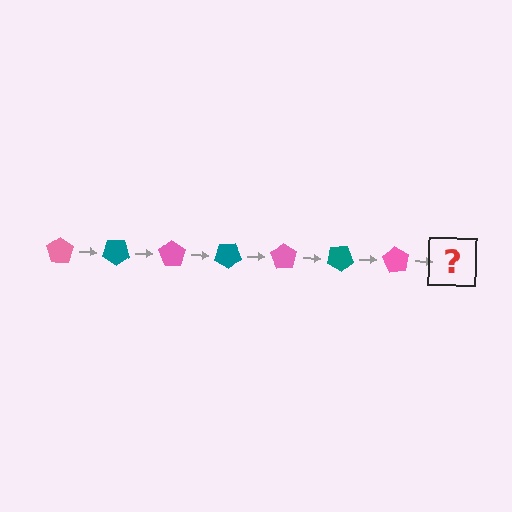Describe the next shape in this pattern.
It should be a teal pentagon, rotated 245 degrees from the start.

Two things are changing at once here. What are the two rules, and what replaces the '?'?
The two rules are that it rotates 35 degrees each step and the color cycles through pink and teal. The '?' should be a teal pentagon, rotated 245 degrees from the start.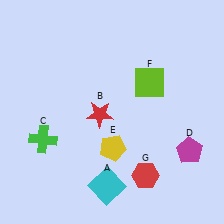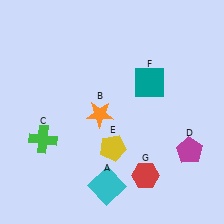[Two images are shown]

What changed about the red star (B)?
In Image 1, B is red. In Image 2, it changed to orange.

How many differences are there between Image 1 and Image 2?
There are 2 differences between the two images.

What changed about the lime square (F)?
In Image 1, F is lime. In Image 2, it changed to teal.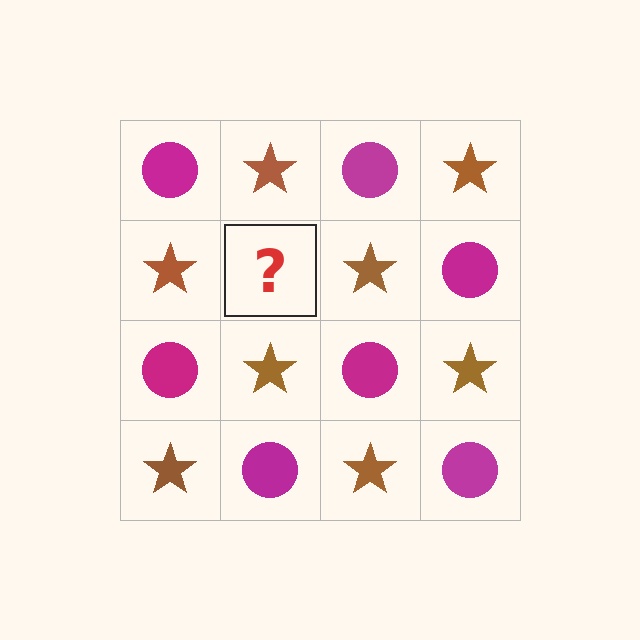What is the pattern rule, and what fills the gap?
The rule is that it alternates magenta circle and brown star in a checkerboard pattern. The gap should be filled with a magenta circle.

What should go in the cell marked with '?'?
The missing cell should contain a magenta circle.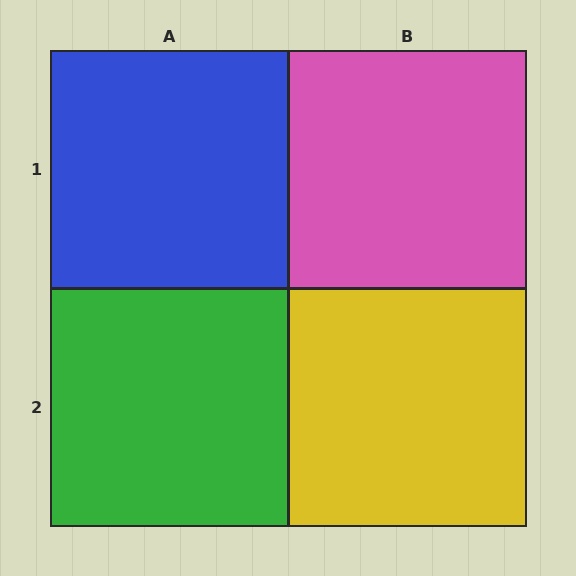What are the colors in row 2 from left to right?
Green, yellow.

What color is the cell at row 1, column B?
Pink.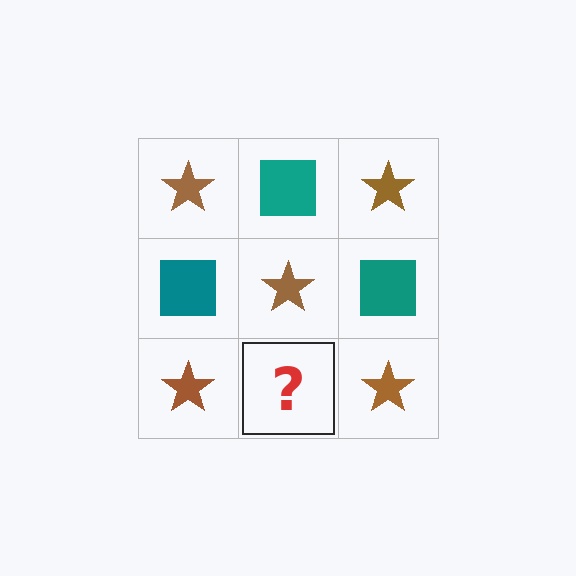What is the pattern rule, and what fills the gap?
The rule is that it alternates brown star and teal square in a checkerboard pattern. The gap should be filled with a teal square.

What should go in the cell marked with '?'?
The missing cell should contain a teal square.